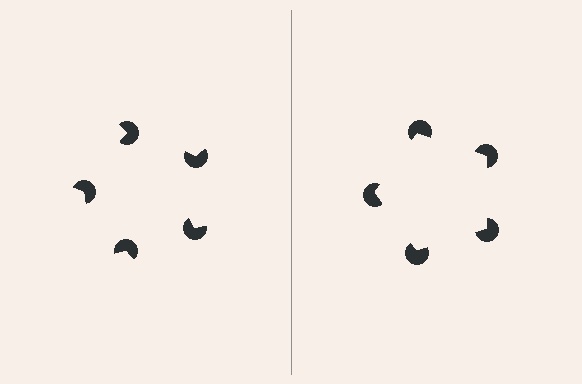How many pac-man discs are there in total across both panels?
10 — 5 on each side.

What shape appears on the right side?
An illusory pentagon.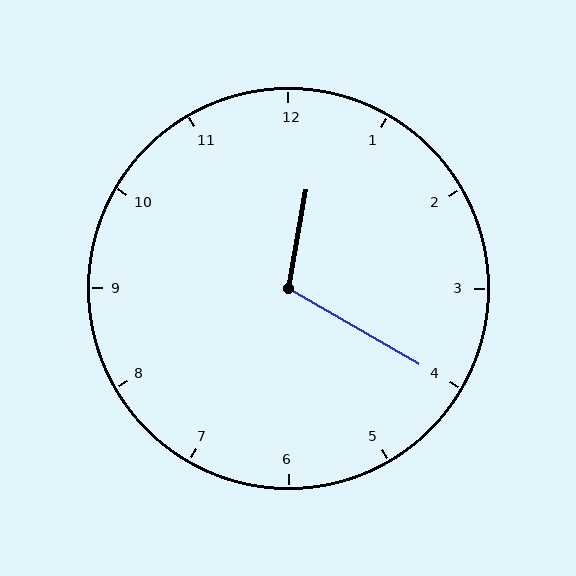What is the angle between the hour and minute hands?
Approximately 110 degrees.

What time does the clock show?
12:20.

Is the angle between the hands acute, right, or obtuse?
It is obtuse.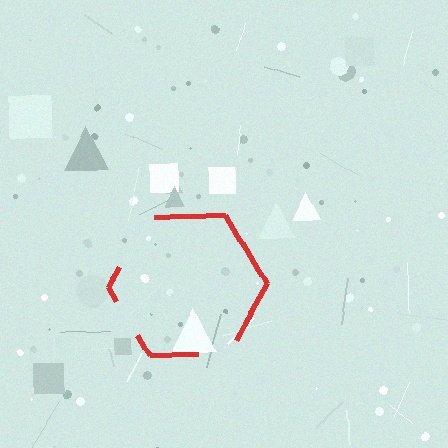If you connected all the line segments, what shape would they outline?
They would outline a hexagon.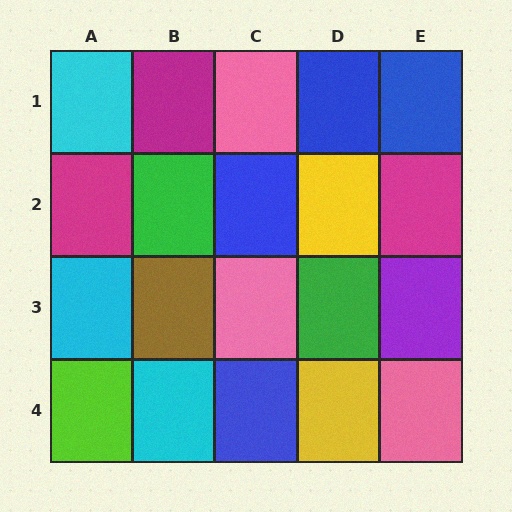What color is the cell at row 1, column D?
Blue.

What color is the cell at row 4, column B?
Cyan.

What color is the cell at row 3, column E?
Purple.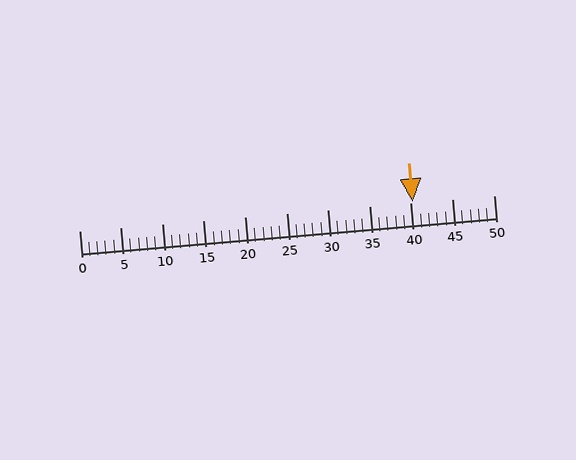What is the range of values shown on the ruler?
The ruler shows values from 0 to 50.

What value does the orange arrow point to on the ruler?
The orange arrow points to approximately 40.